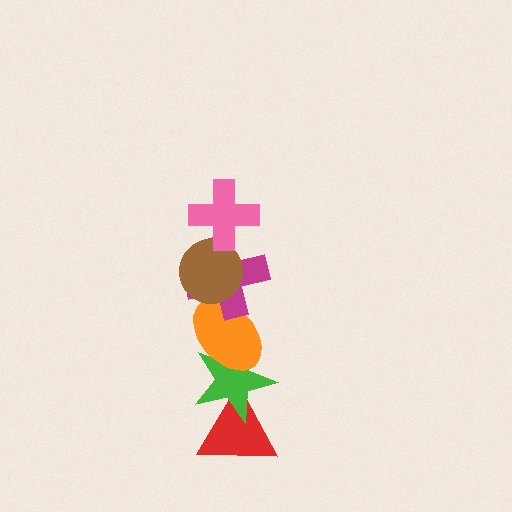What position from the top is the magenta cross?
The magenta cross is 3rd from the top.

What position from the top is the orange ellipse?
The orange ellipse is 4th from the top.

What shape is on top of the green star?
The orange ellipse is on top of the green star.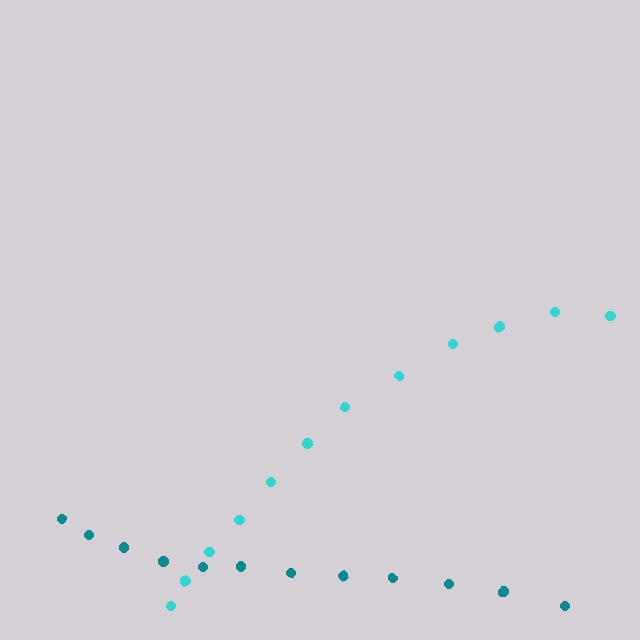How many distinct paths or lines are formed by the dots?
There are 2 distinct paths.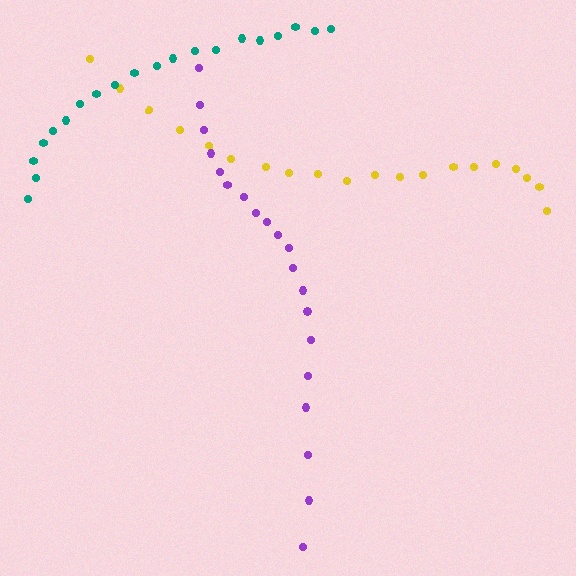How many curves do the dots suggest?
There are 3 distinct paths.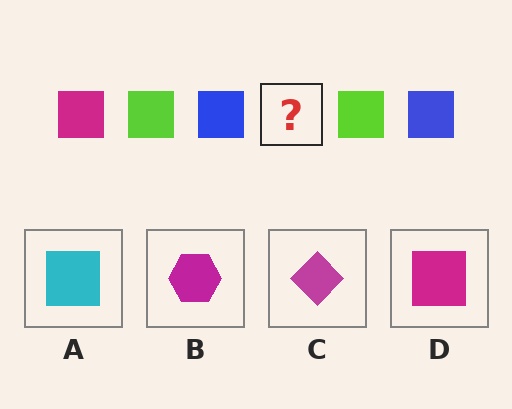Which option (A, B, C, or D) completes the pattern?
D.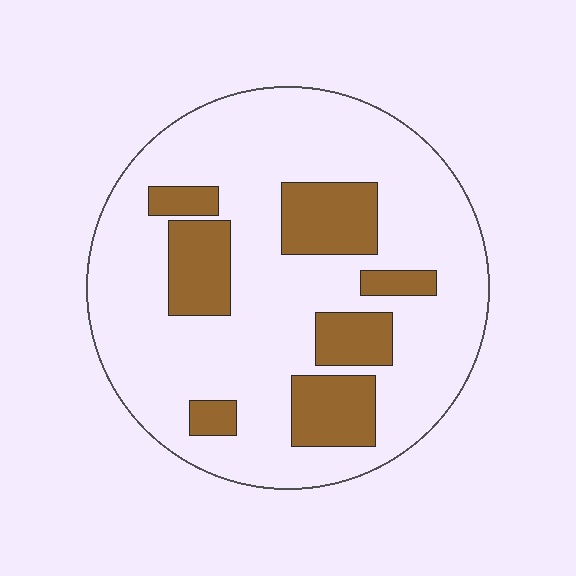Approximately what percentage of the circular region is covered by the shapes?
Approximately 25%.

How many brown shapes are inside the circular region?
7.